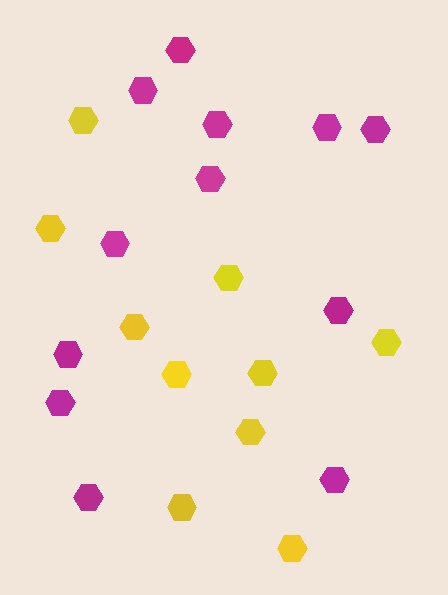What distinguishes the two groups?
There are 2 groups: one group of magenta hexagons (12) and one group of yellow hexagons (10).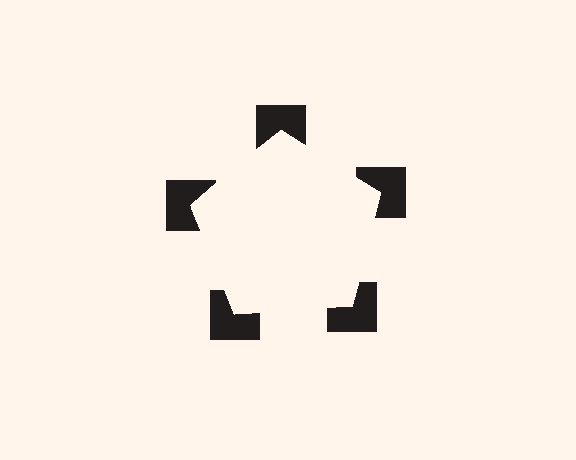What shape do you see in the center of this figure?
An illusory pentagon — its edges are inferred from the aligned wedge cuts in the notched squares, not physically drawn.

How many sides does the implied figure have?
5 sides.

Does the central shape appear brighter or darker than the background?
It typically appears slightly brighter than the background, even though no actual brightness change is drawn.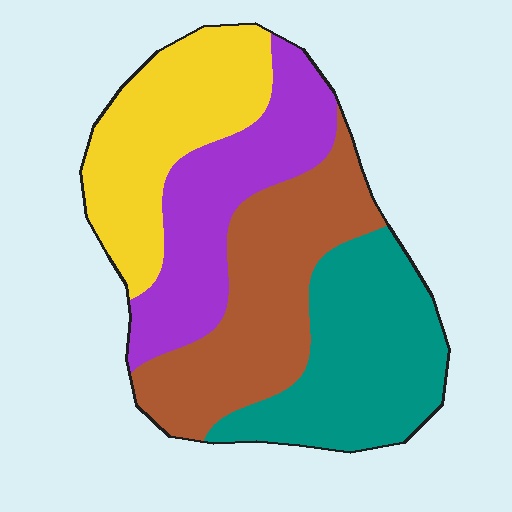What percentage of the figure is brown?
Brown covers 28% of the figure.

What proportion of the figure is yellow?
Yellow takes up about one quarter (1/4) of the figure.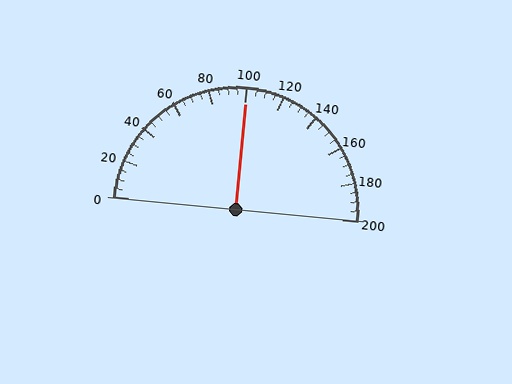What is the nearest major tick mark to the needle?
The nearest major tick mark is 100.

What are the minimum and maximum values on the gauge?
The gauge ranges from 0 to 200.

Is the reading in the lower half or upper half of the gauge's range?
The reading is in the upper half of the range (0 to 200).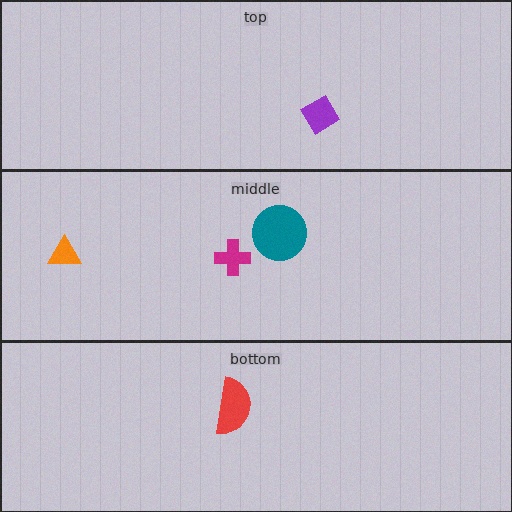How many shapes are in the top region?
1.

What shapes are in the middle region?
The magenta cross, the orange triangle, the teal circle.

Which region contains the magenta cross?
The middle region.